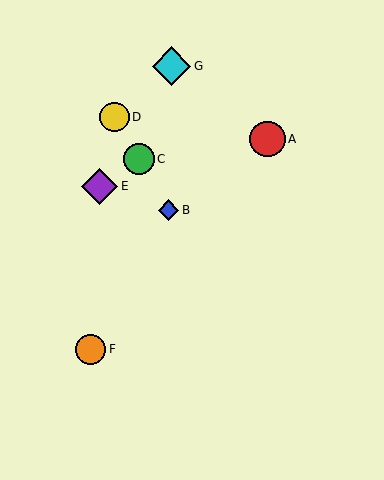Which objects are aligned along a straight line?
Objects B, C, D are aligned along a straight line.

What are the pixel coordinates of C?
Object C is at (139, 159).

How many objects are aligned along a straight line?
3 objects (B, C, D) are aligned along a straight line.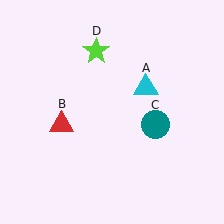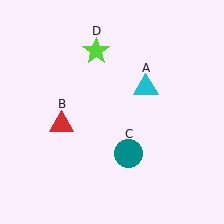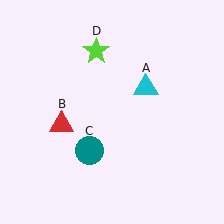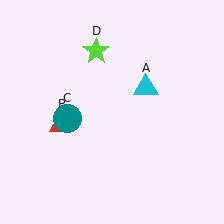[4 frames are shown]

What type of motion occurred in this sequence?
The teal circle (object C) rotated clockwise around the center of the scene.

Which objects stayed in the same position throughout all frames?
Cyan triangle (object A) and red triangle (object B) and lime star (object D) remained stationary.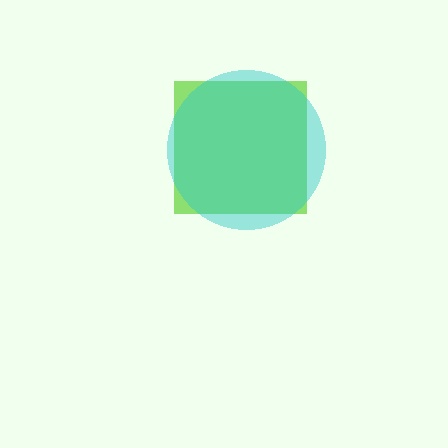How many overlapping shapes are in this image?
There are 2 overlapping shapes in the image.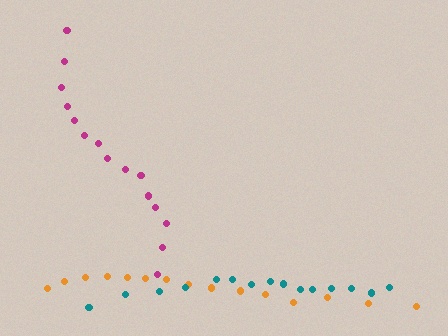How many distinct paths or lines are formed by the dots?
There are 3 distinct paths.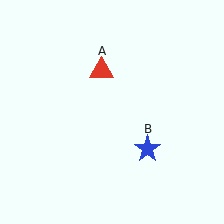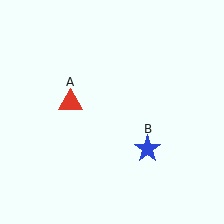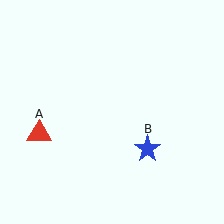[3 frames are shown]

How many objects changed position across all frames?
1 object changed position: red triangle (object A).